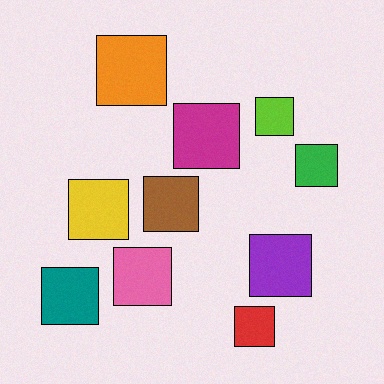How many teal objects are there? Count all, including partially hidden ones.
There is 1 teal object.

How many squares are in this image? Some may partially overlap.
There are 10 squares.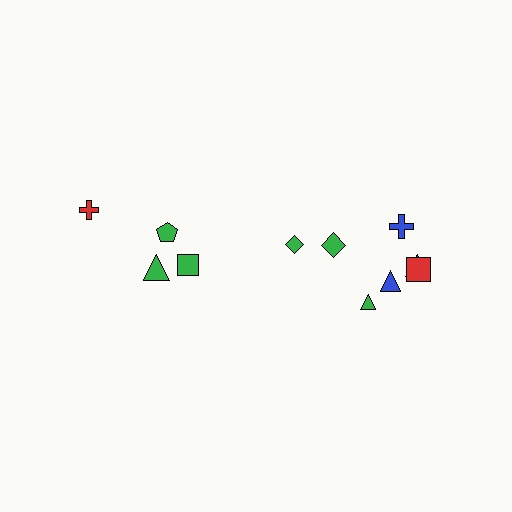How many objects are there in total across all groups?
There are 11 objects.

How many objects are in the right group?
There are 7 objects.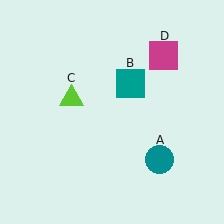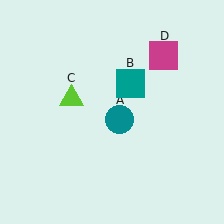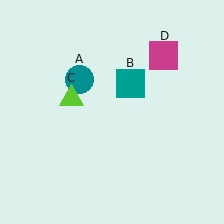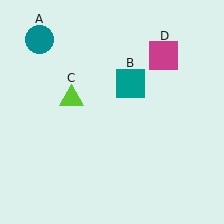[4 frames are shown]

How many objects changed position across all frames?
1 object changed position: teal circle (object A).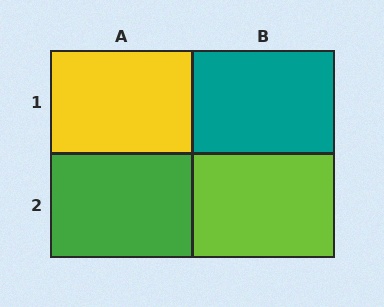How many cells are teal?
1 cell is teal.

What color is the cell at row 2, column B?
Lime.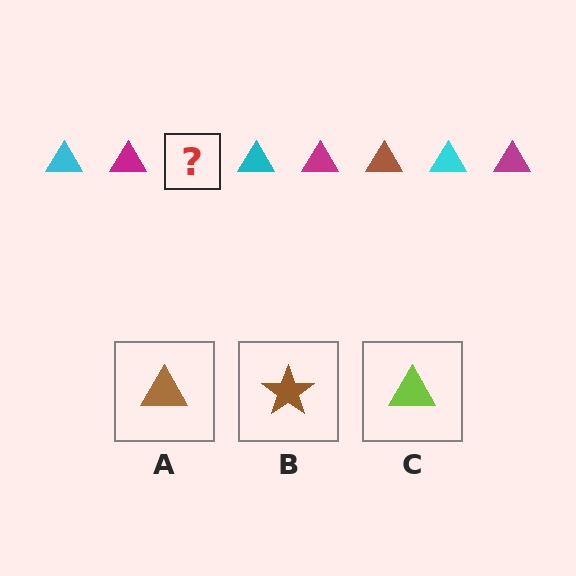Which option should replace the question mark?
Option A.